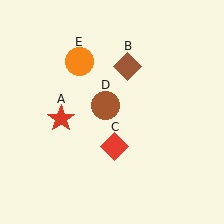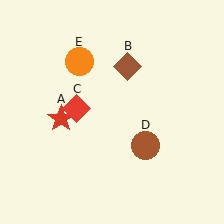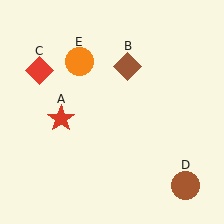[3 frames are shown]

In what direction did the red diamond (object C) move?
The red diamond (object C) moved up and to the left.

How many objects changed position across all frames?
2 objects changed position: red diamond (object C), brown circle (object D).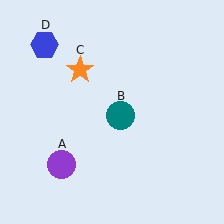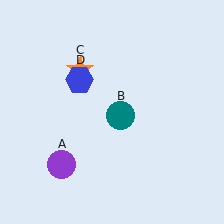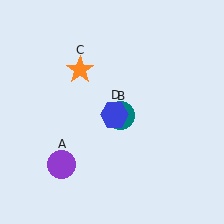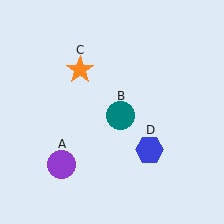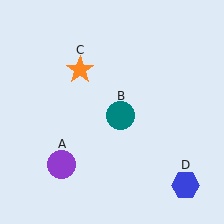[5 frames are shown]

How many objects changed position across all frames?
1 object changed position: blue hexagon (object D).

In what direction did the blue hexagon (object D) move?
The blue hexagon (object D) moved down and to the right.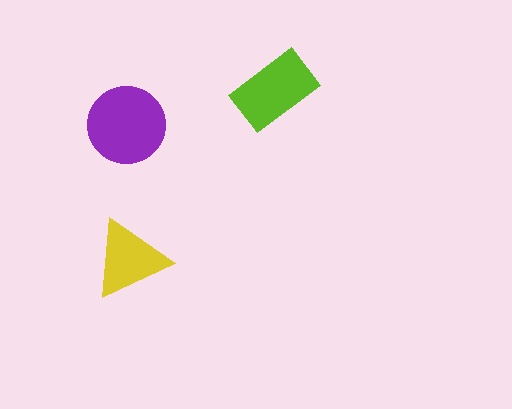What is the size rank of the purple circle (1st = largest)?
1st.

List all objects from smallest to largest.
The yellow triangle, the lime rectangle, the purple circle.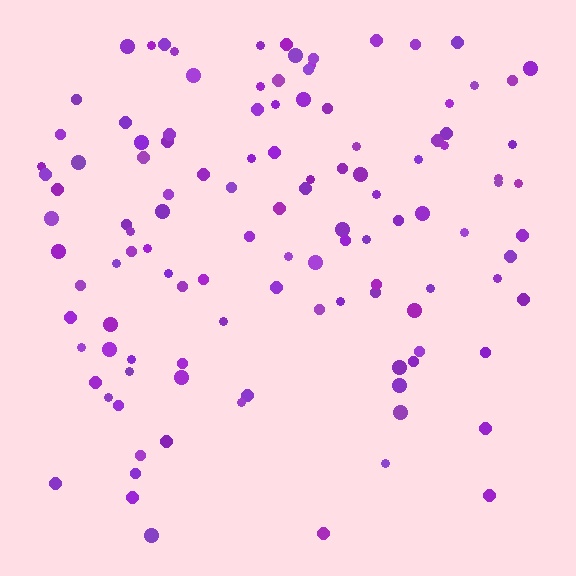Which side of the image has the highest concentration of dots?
The top.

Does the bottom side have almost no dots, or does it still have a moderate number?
Still a moderate number, just noticeably fewer than the top.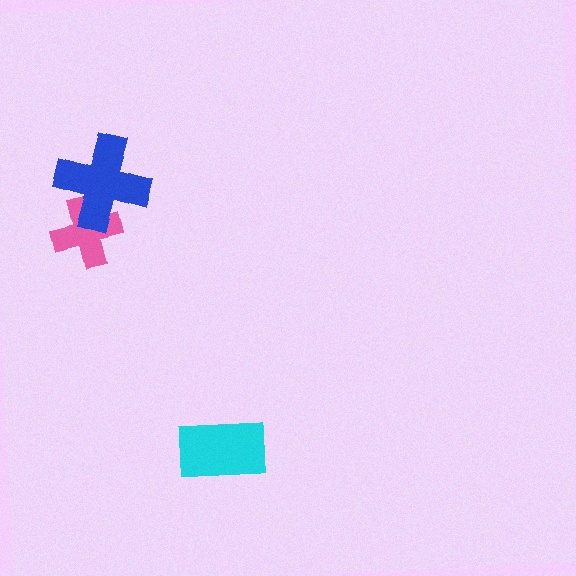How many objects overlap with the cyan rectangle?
0 objects overlap with the cyan rectangle.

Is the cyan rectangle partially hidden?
No, no other shape covers it.